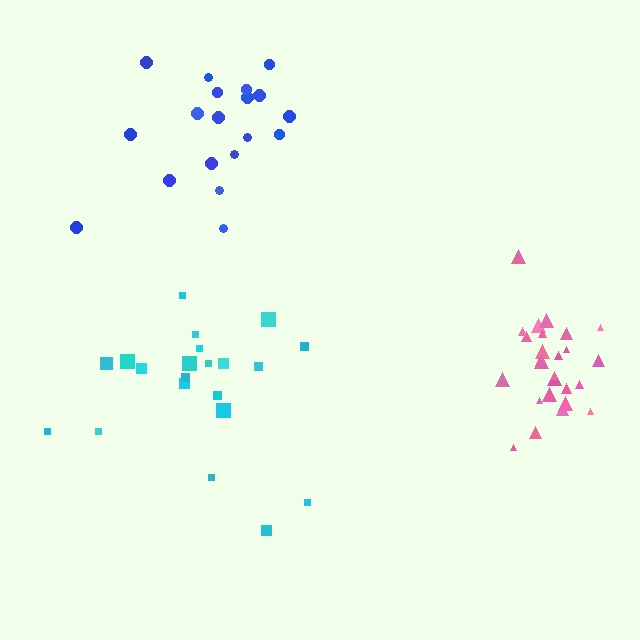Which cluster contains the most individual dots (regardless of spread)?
Pink (26).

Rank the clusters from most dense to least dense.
pink, cyan, blue.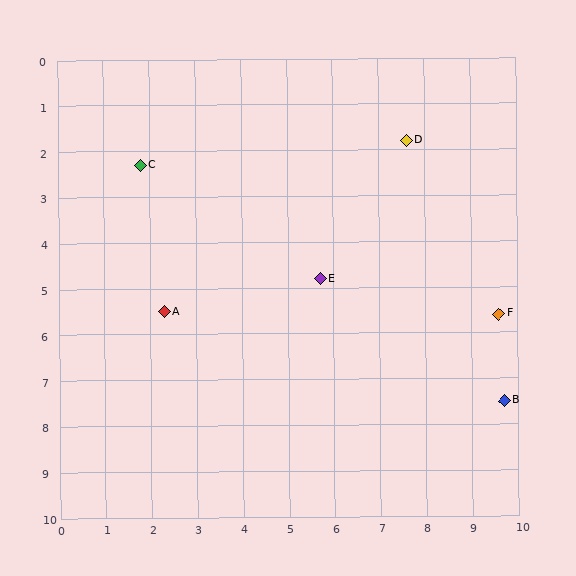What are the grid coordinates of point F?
Point F is at approximately (9.6, 5.6).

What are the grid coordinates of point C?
Point C is at approximately (1.8, 2.3).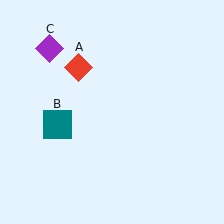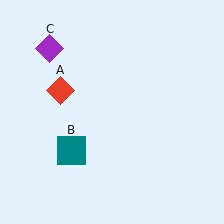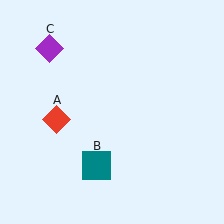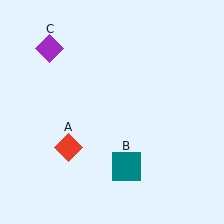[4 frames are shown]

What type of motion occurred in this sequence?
The red diamond (object A), teal square (object B) rotated counterclockwise around the center of the scene.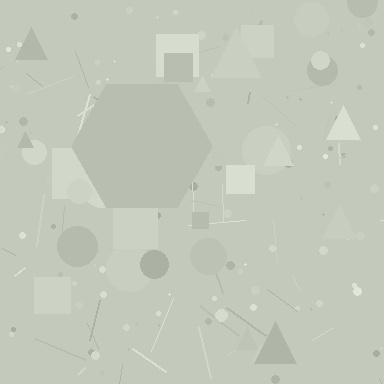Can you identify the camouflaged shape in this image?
The camouflaged shape is a hexagon.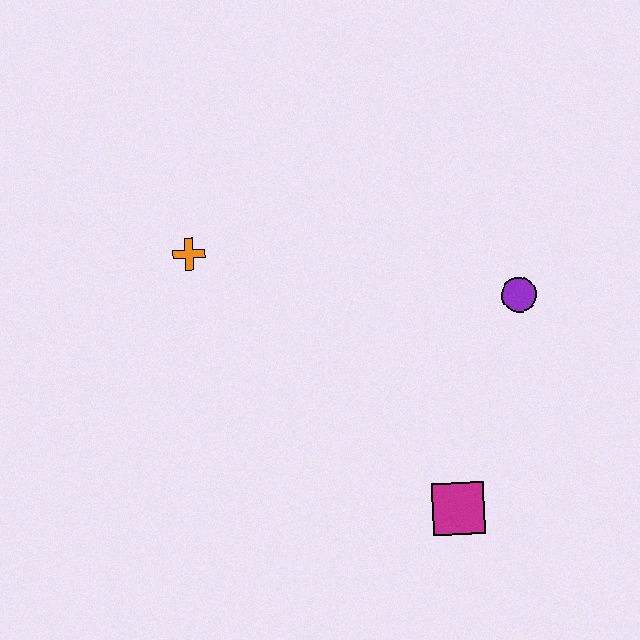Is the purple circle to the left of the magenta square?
No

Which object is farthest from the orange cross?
The magenta square is farthest from the orange cross.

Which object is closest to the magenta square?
The purple circle is closest to the magenta square.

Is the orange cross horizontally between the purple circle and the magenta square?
No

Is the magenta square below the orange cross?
Yes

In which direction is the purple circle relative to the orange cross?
The purple circle is to the right of the orange cross.